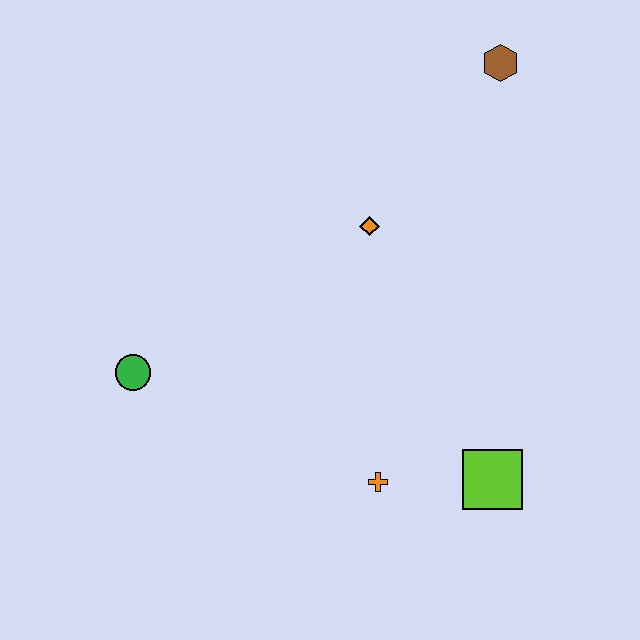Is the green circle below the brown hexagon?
Yes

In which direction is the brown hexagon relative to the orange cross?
The brown hexagon is above the orange cross.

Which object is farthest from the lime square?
The brown hexagon is farthest from the lime square.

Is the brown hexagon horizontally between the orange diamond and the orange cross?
No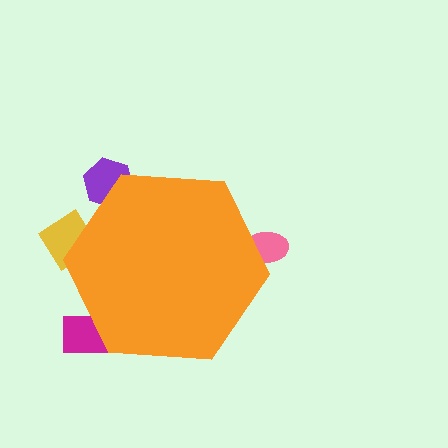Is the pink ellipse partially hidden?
Yes, the pink ellipse is partially hidden behind the orange hexagon.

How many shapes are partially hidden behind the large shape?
4 shapes are partially hidden.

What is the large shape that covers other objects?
An orange hexagon.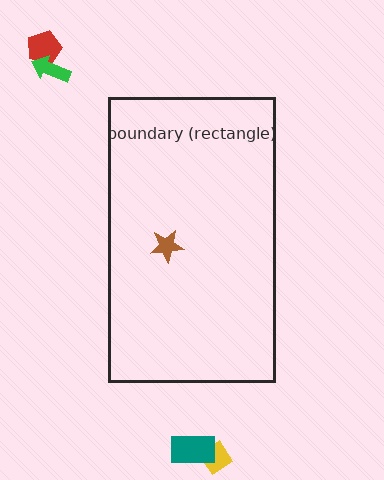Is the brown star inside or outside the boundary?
Inside.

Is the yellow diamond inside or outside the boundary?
Outside.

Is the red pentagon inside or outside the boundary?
Outside.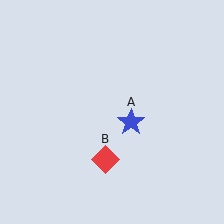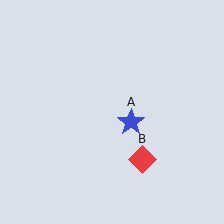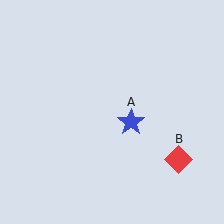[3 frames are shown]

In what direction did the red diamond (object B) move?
The red diamond (object B) moved right.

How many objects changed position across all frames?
1 object changed position: red diamond (object B).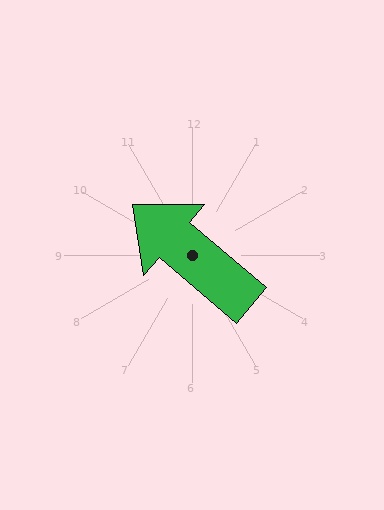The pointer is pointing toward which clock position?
Roughly 10 o'clock.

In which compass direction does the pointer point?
Northwest.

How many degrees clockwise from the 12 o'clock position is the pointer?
Approximately 310 degrees.